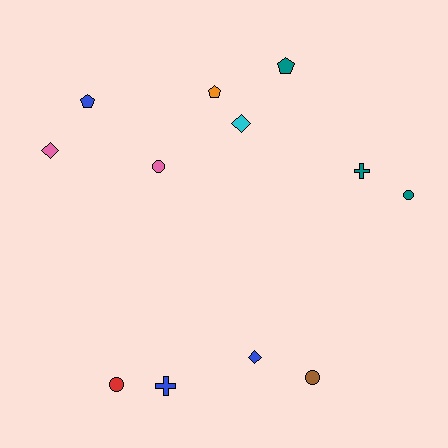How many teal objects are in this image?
There are 3 teal objects.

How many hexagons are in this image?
There are no hexagons.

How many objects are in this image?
There are 12 objects.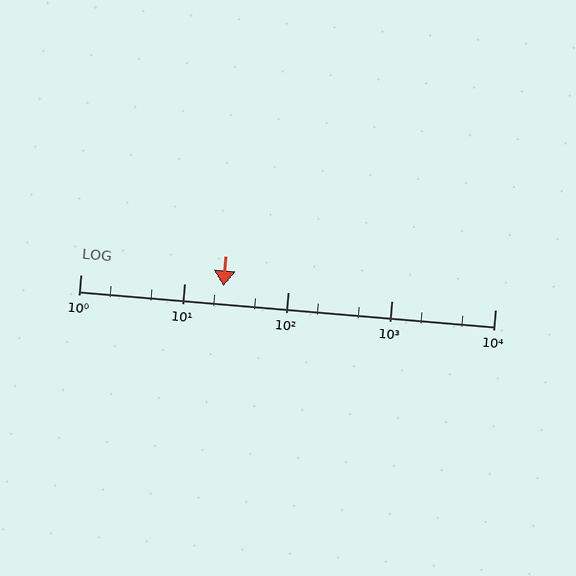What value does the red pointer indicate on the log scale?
The pointer indicates approximately 24.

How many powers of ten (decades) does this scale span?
The scale spans 4 decades, from 1 to 10000.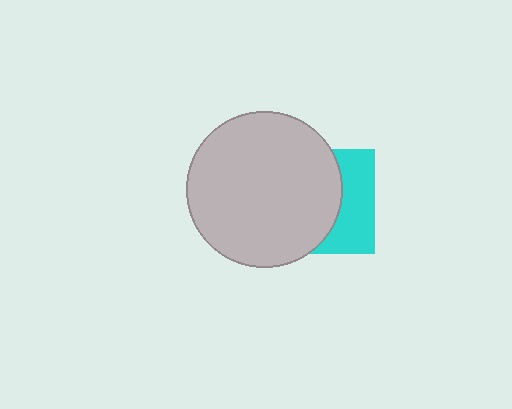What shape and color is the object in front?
The object in front is a light gray circle.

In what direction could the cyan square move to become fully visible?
The cyan square could move right. That would shift it out from behind the light gray circle entirely.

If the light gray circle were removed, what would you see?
You would see the complete cyan square.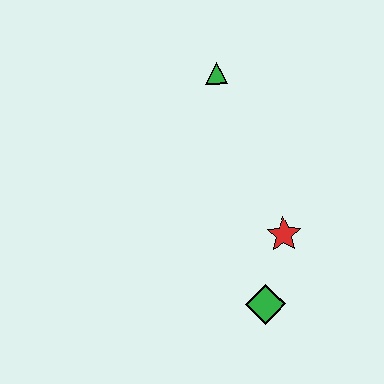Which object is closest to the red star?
The green diamond is closest to the red star.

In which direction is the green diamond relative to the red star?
The green diamond is below the red star.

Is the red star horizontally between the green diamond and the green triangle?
No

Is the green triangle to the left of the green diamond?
Yes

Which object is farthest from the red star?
The green triangle is farthest from the red star.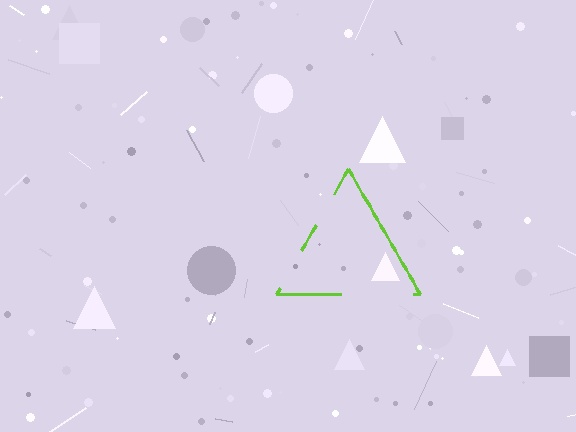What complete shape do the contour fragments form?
The contour fragments form a triangle.